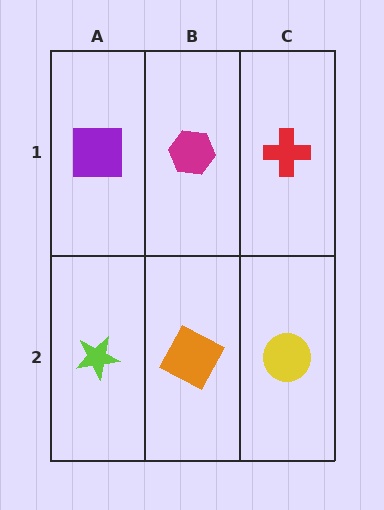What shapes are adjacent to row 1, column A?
A lime star (row 2, column A), a magenta hexagon (row 1, column B).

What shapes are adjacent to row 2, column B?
A magenta hexagon (row 1, column B), a lime star (row 2, column A), a yellow circle (row 2, column C).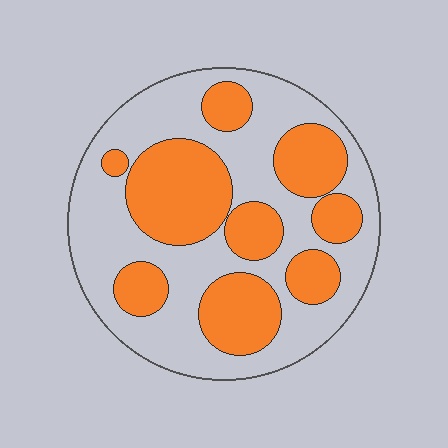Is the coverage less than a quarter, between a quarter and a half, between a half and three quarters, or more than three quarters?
Between a quarter and a half.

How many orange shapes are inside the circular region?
9.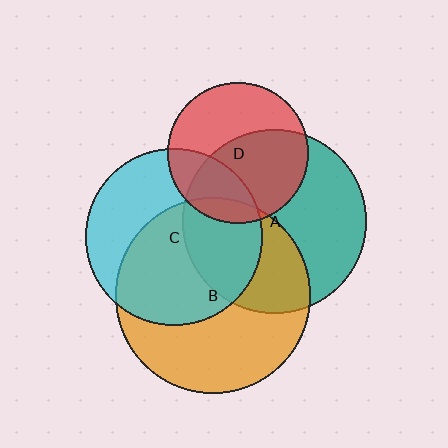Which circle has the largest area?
Circle B (orange).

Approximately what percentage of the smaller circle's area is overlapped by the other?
Approximately 10%.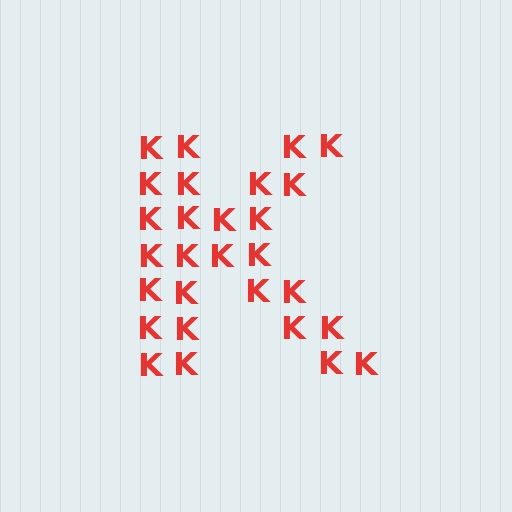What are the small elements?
The small elements are letter K's.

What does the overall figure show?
The overall figure shows the letter K.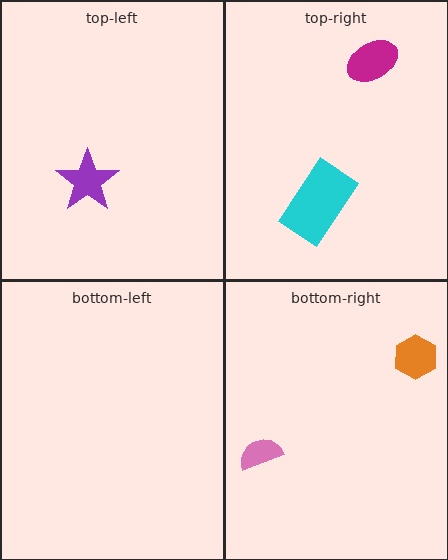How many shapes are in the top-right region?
2.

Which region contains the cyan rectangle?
The top-right region.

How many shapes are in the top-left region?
1.